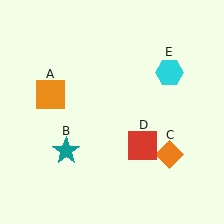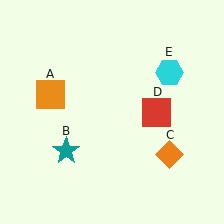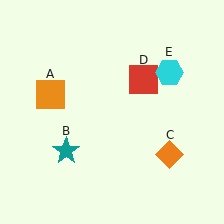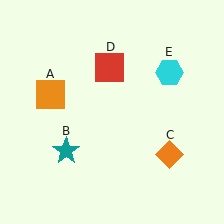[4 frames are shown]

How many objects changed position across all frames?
1 object changed position: red square (object D).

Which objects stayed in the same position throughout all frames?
Orange square (object A) and teal star (object B) and orange diamond (object C) and cyan hexagon (object E) remained stationary.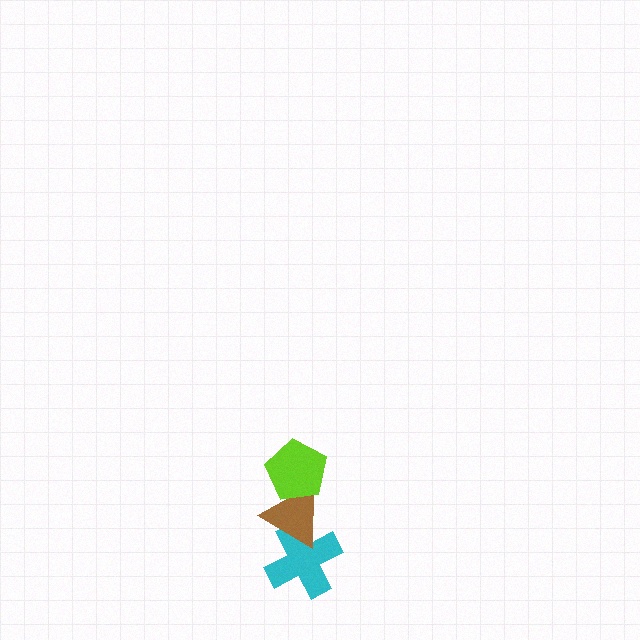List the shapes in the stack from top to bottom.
From top to bottom: the lime pentagon, the brown triangle, the cyan cross.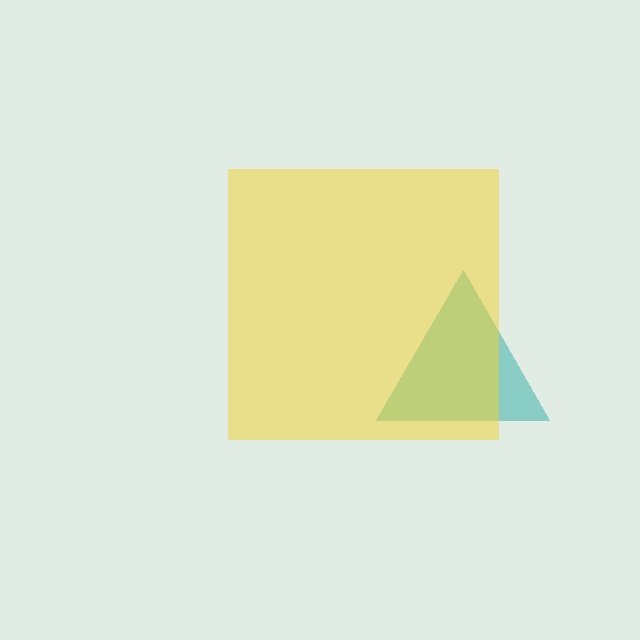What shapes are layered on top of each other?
The layered shapes are: a teal triangle, a yellow square.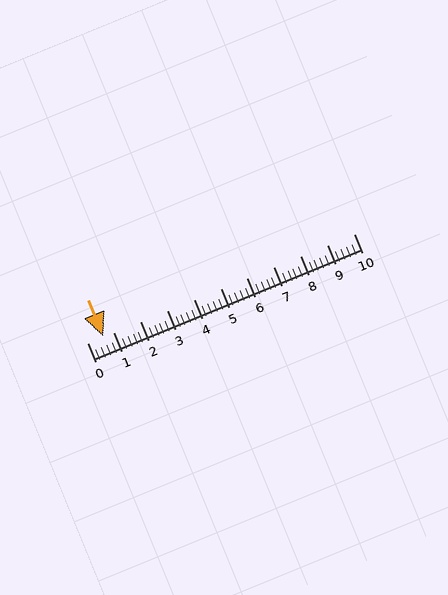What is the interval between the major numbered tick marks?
The major tick marks are spaced 1 units apart.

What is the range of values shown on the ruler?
The ruler shows values from 0 to 10.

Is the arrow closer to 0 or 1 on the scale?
The arrow is closer to 1.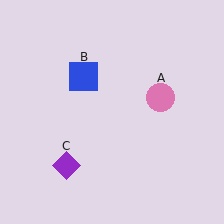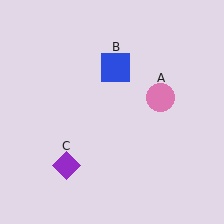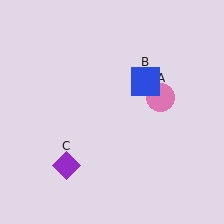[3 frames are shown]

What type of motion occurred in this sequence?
The blue square (object B) rotated clockwise around the center of the scene.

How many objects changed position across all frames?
1 object changed position: blue square (object B).